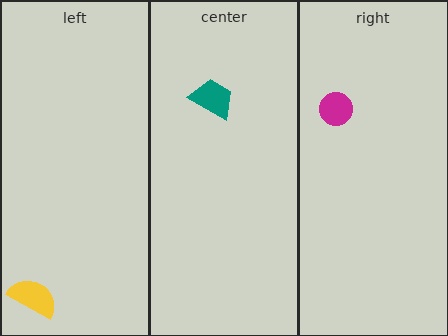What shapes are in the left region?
The yellow semicircle.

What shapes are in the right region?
The magenta circle.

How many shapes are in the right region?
1.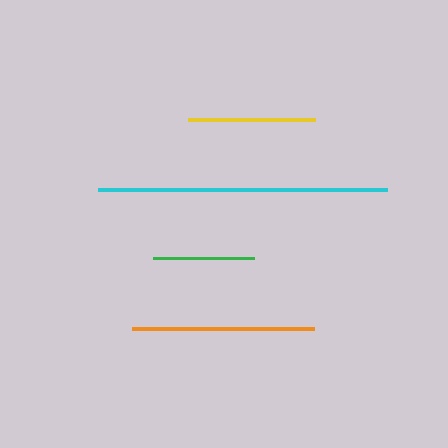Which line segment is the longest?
The cyan line is the longest at approximately 288 pixels.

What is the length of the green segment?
The green segment is approximately 101 pixels long.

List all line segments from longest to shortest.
From longest to shortest: cyan, orange, yellow, green.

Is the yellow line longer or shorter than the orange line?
The orange line is longer than the yellow line.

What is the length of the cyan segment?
The cyan segment is approximately 288 pixels long.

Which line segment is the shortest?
The green line is the shortest at approximately 101 pixels.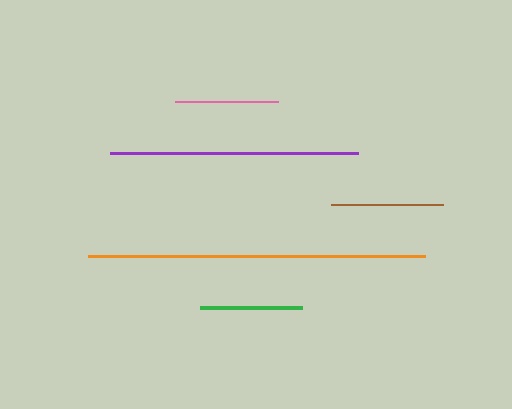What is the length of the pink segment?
The pink segment is approximately 103 pixels long.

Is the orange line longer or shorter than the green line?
The orange line is longer than the green line.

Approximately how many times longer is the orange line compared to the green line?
The orange line is approximately 3.3 times the length of the green line.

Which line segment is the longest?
The orange line is the longest at approximately 338 pixels.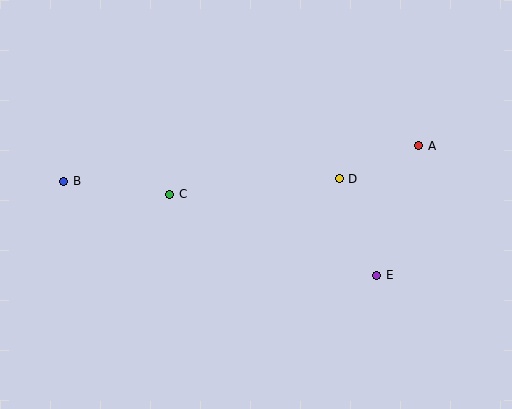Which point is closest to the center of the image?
Point D at (339, 179) is closest to the center.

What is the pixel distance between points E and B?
The distance between E and B is 327 pixels.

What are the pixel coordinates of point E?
Point E is at (377, 275).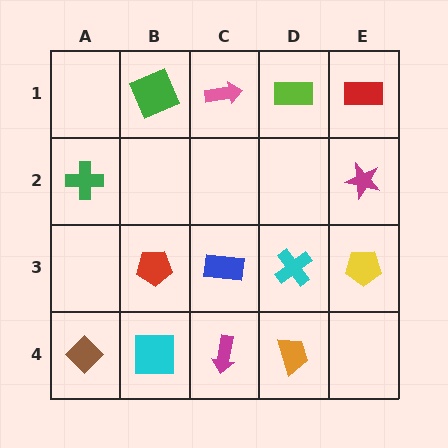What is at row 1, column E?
A red rectangle.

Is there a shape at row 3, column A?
No, that cell is empty.